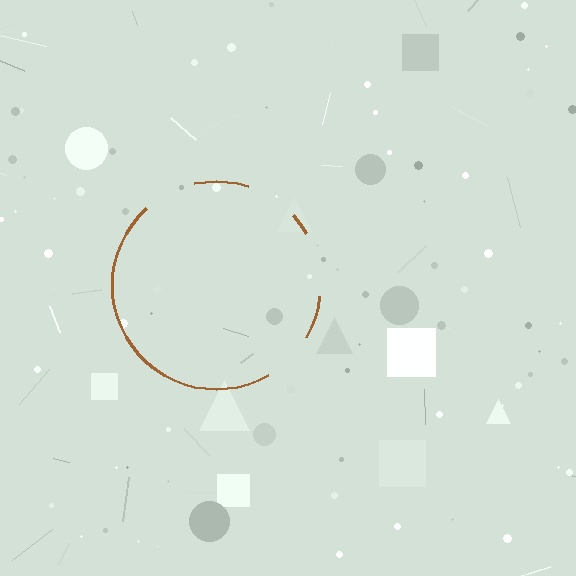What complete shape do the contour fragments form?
The contour fragments form a circle.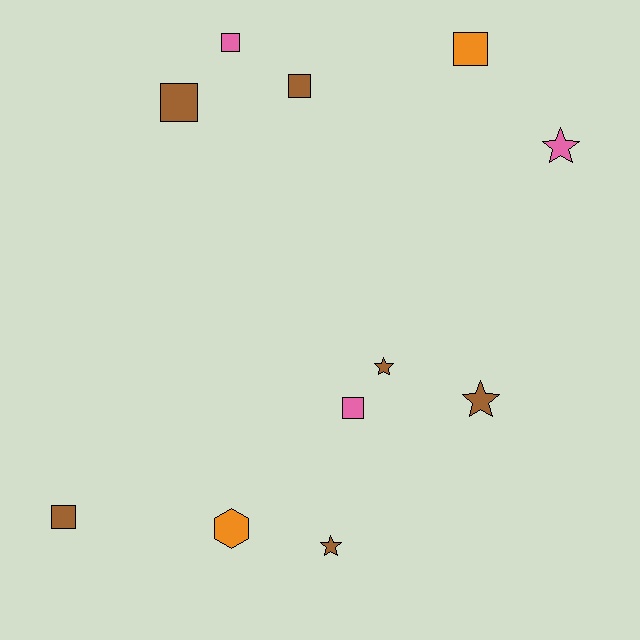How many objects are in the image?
There are 11 objects.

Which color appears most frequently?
Brown, with 6 objects.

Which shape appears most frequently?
Square, with 6 objects.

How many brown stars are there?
There are 3 brown stars.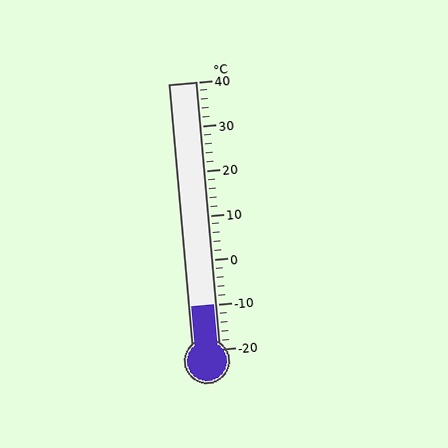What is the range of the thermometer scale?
The thermometer scale ranges from -20°C to 40°C.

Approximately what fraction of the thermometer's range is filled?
The thermometer is filled to approximately 15% of its range.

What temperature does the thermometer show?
The thermometer shows approximately -10°C.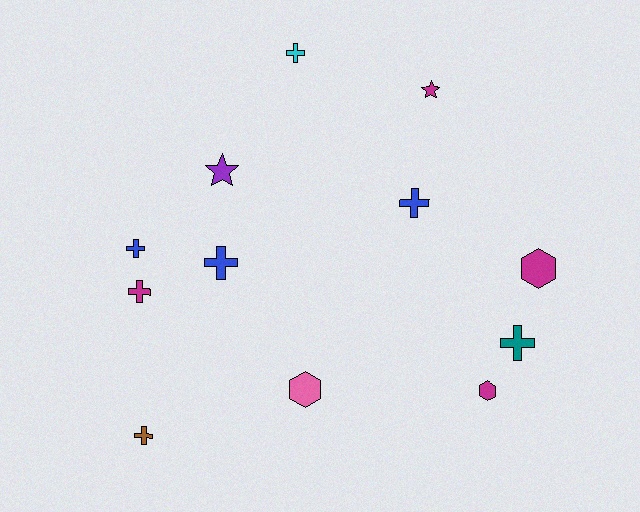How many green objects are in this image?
There are no green objects.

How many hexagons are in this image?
There are 3 hexagons.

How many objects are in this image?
There are 12 objects.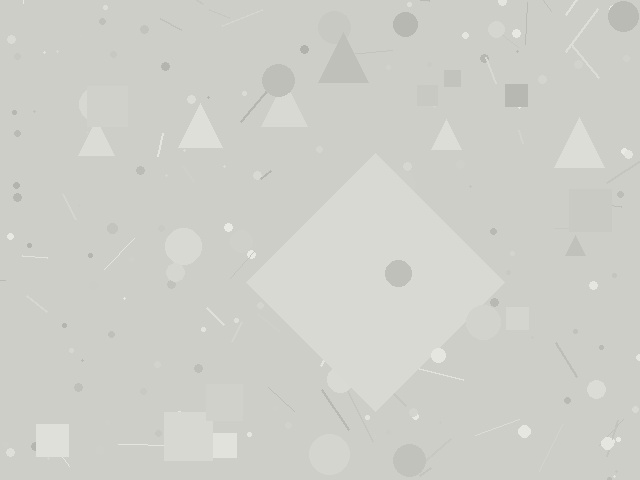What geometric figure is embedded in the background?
A diamond is embedded in the background.